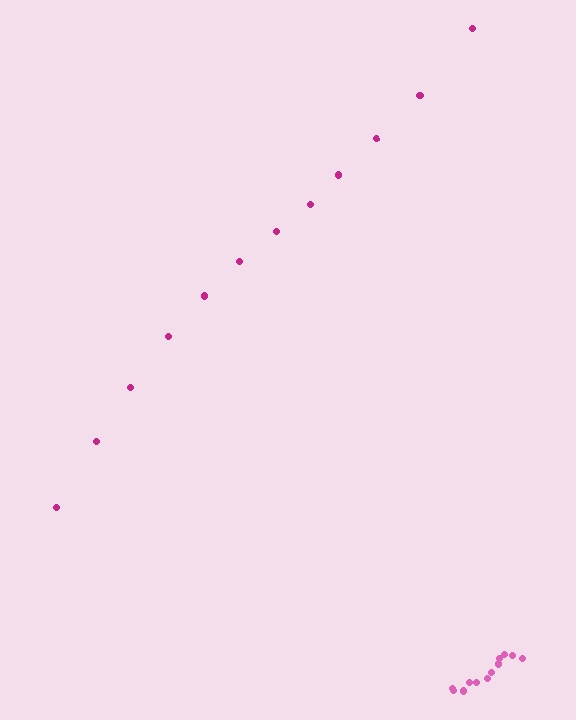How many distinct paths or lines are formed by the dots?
There are 2 distinct paths.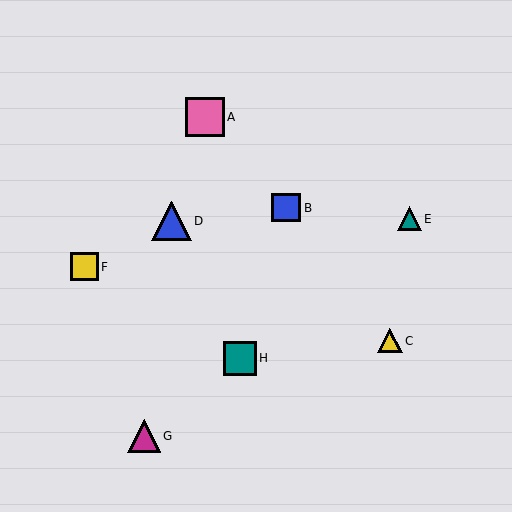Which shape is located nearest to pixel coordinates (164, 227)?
The blue triangle (labeled D) at (171, 221) is nearest to that location.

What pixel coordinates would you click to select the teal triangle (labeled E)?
Click at (409, 219) to select the teal triangle E.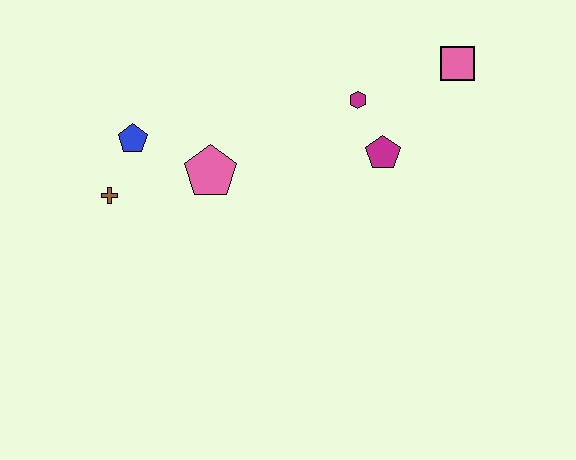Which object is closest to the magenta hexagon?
The magenta pentagon is closest to the magenta hexagon.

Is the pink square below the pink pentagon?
No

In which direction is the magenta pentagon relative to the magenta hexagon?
The magenta pentagon is below the magenta hexagon.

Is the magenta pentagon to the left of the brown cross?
No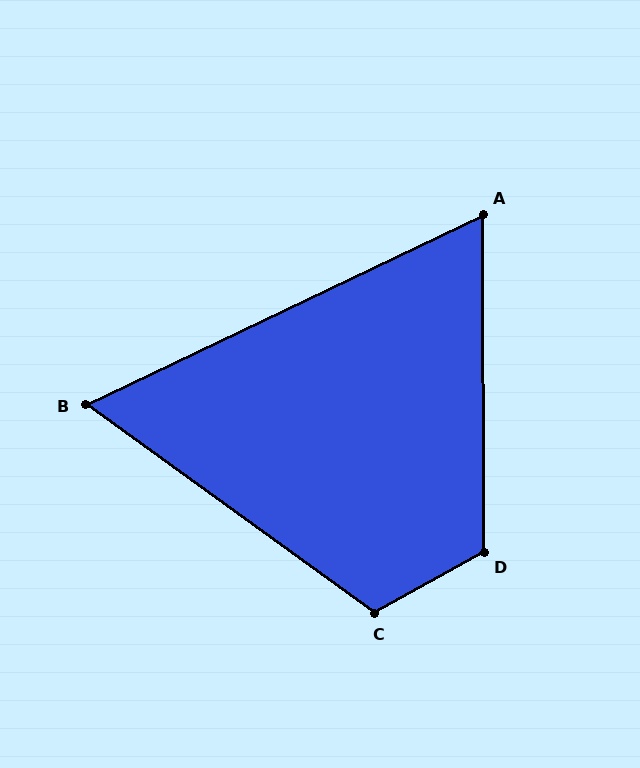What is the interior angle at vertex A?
Approximately 65 degrees (acute).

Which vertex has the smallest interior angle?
B, at approximately 61 degrees.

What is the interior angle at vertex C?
Approximately 115 degrees (obtuse).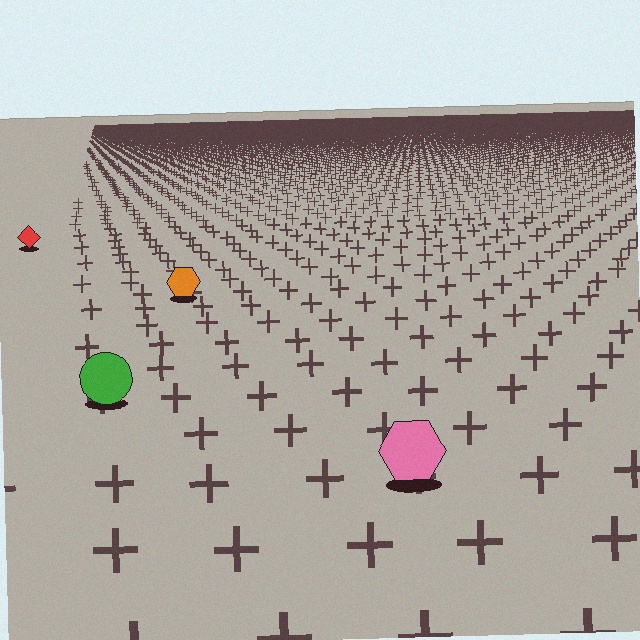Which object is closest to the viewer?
The pink hexagon is closest. The texture marks near it are larger and more spread out.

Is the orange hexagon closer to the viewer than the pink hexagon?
No. The pink hexagon is closer — you can tell from the texture gradient: the ground texture is coarser near it.